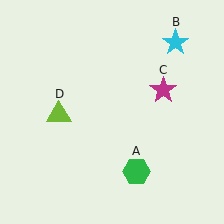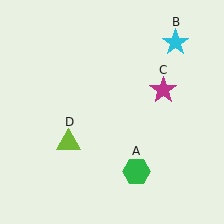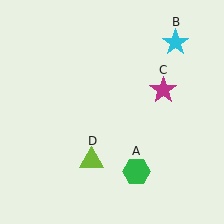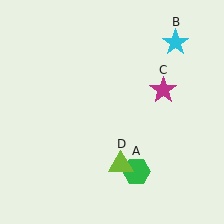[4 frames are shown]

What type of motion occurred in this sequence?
The lime triangle (object D) rotated counterclockwise around the center of the scene.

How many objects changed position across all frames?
1 object changed position: lime triangle (object D).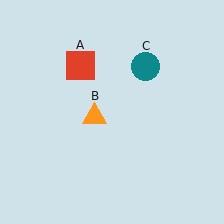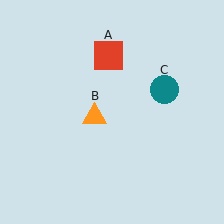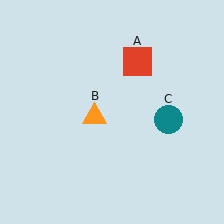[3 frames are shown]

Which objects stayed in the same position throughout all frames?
Orange triangle (object B) remained stationary.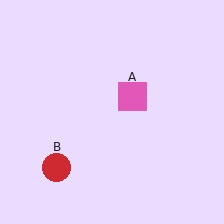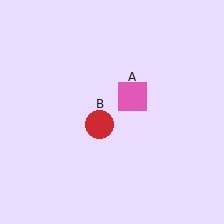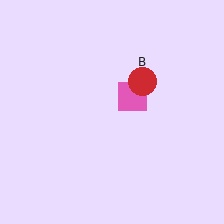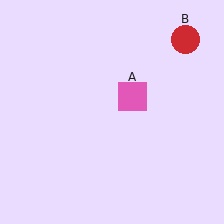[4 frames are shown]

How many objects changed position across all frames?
1 object changed position: red circle (object B).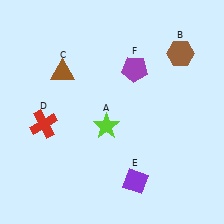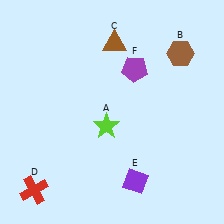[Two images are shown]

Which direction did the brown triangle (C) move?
The brown triangle (C) moved right.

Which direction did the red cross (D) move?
The red cross (D) moved down.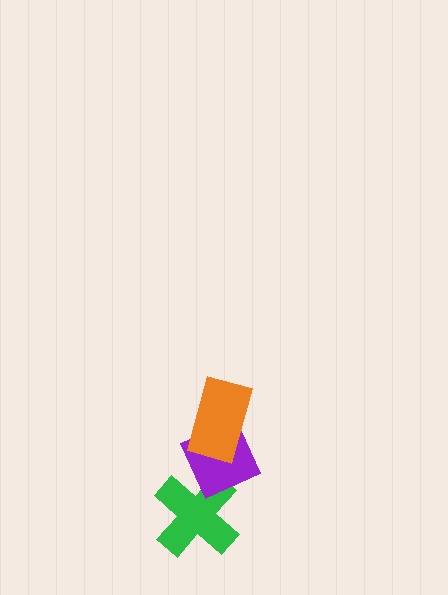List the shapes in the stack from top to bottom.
From top to bottom: the orange rectangle, the purple diamond, the green cross.